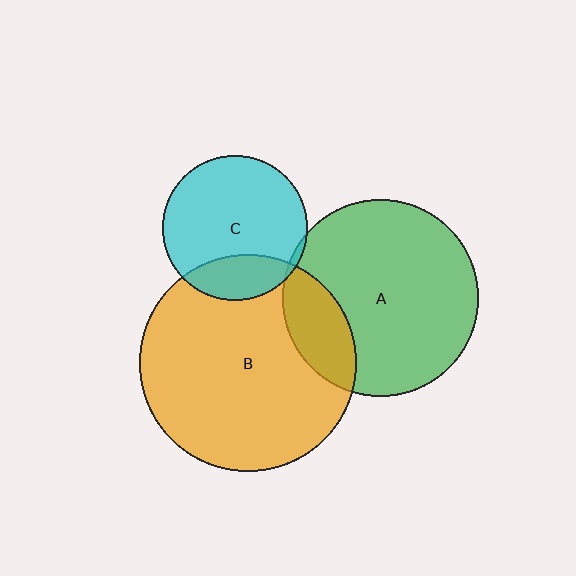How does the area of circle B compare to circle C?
Approximately 2.3 times.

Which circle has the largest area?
Circle B (orange).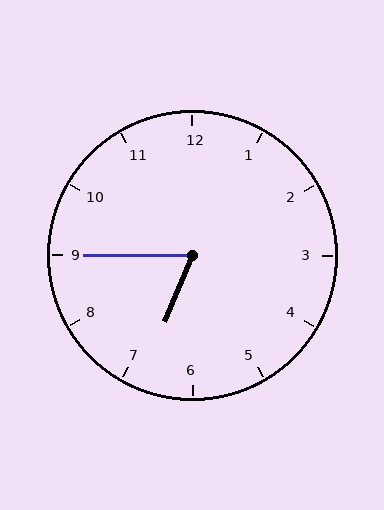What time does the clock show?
6:45.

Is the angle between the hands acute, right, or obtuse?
It is acute.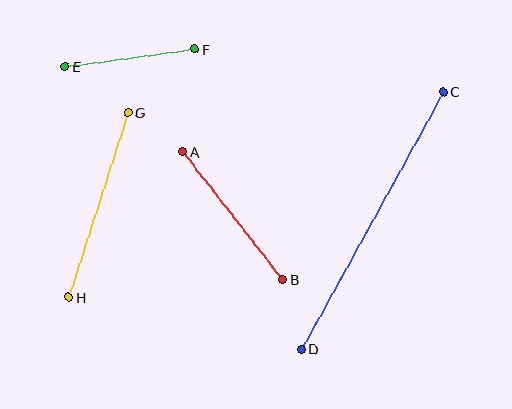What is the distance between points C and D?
The distance is approximately 294 pixels.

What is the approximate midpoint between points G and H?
The midpoint is at approximately (98, 205) pixels.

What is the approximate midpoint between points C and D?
The midpoint is at approximately (372, 221) pixels.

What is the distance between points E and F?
The distance is approximately 131 pixels.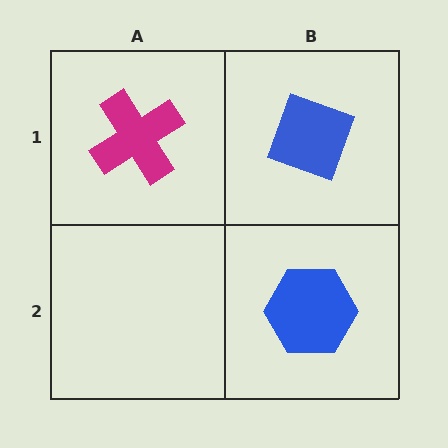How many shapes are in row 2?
1 shape.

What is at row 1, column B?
A blue diamond.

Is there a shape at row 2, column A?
No, that cell is empty.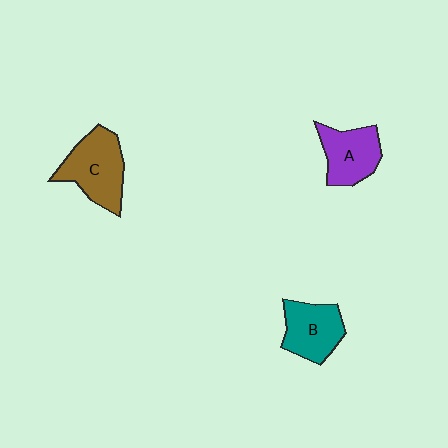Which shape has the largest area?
Shape C (brown).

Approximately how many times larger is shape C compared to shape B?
Approximately 1.3 times.